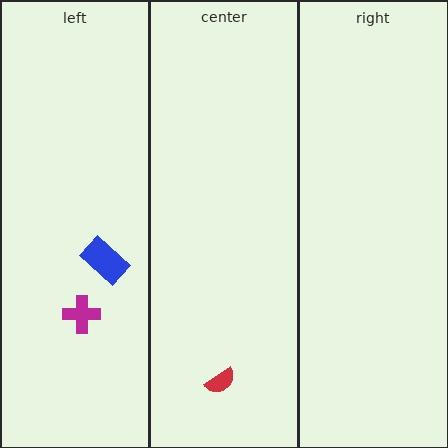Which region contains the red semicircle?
The center region.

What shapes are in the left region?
The blue rectangle, the magenta cross.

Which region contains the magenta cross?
The left region.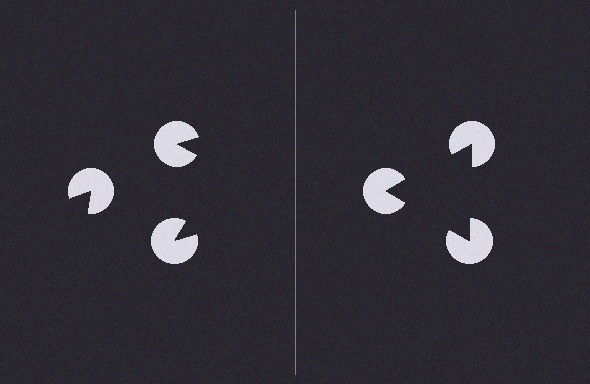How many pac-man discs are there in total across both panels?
6 — 3 on each side.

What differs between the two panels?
The pac-man discs are positioned identically on both sides; only the wedge orientations differ. On the right they align to a triangle; on the left they are misaligned.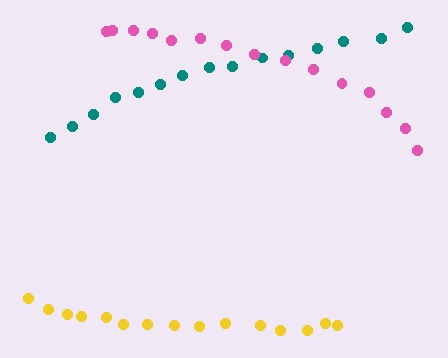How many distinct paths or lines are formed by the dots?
There are 3 distinct paths.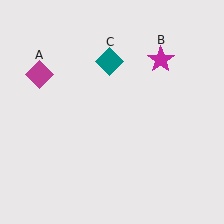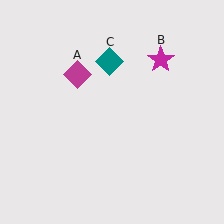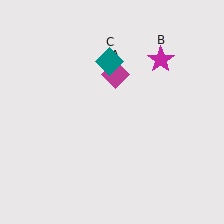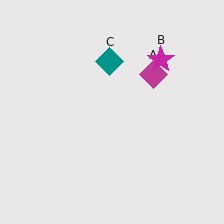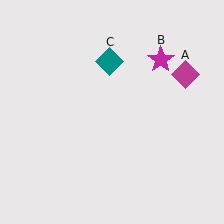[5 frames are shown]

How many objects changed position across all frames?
1 object changed position: magenta diamond (object A).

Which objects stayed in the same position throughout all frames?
Magenta star (object B) and teal diamond (object C) remained stationary.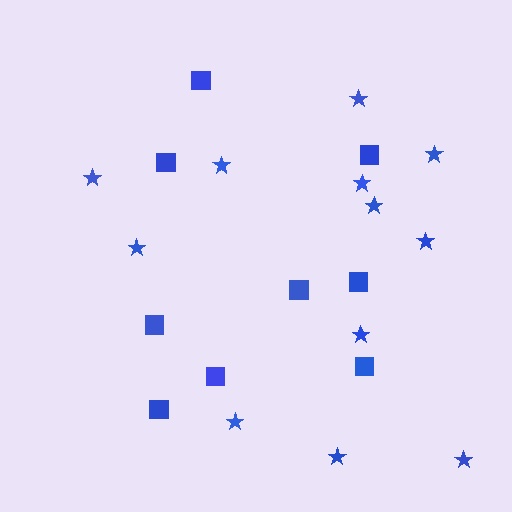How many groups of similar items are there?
There are 2 groups: one group of squares (9) and one group of stars (12).